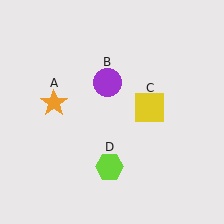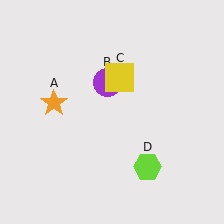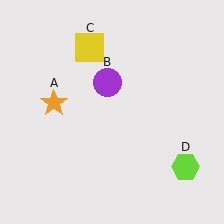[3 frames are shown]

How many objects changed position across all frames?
2 objects changed position: yellow square (object C), lime hexagon (object D).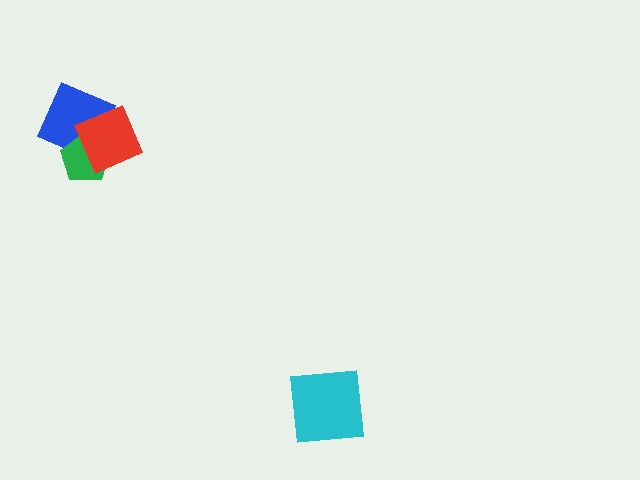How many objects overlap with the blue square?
2 objects overlap with the blue square.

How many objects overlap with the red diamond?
2 objects overlap with the red diamond.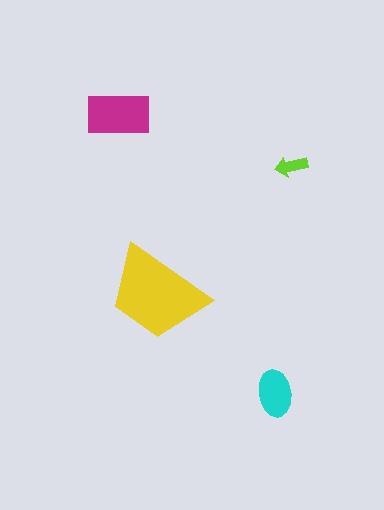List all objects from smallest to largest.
The lime arrow, the cyan ellipse, the magenta rectangle, the yellow trapezoid.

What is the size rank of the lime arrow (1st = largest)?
4th.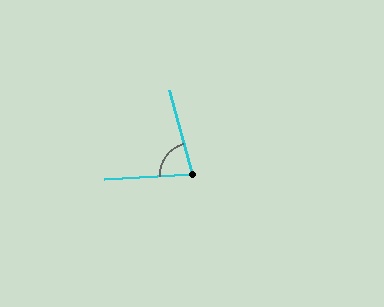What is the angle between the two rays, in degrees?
Approximately 78 degrees.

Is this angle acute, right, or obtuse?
It is acute.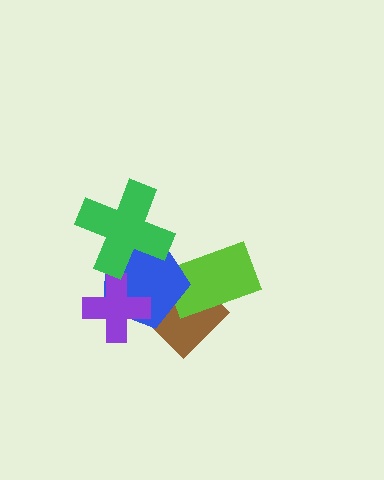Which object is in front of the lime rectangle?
The blue pentagon is in front of the lime rectangle.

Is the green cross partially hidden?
No, no other shape covers it.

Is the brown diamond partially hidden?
Yes, it is partially covered by another shape.